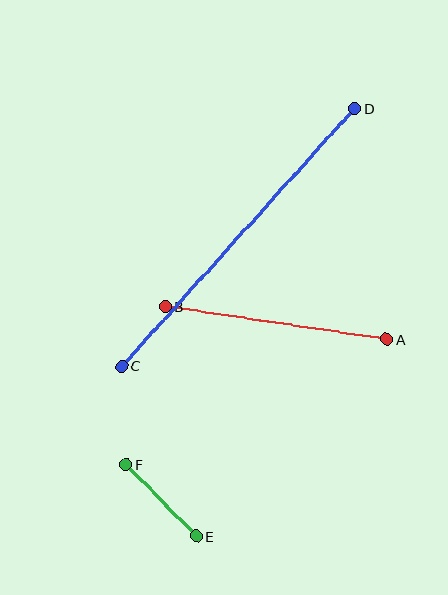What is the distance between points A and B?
The distance is approximately 224 pixels.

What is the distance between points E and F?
The distance is approximately 100 pixels.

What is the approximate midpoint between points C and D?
The midpoint is at approximately (238, 237) pixels.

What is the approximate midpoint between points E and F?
The midpoint is at approximately (161, 501) pixels.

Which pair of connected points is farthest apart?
Points C and D are farthest apart.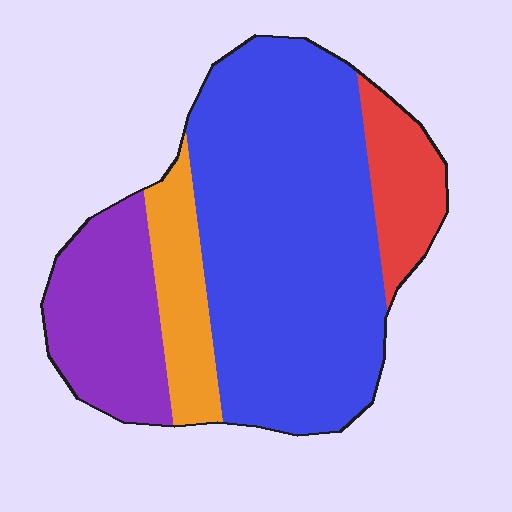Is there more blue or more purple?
Blue.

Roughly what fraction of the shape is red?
Red covers about 10% of the shape.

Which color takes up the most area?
Blue, at roughly 60%.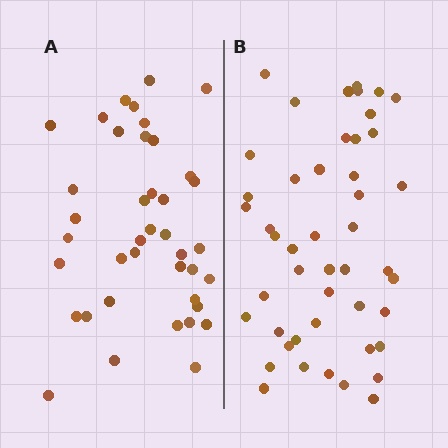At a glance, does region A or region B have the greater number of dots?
Region B (the right region) has more dots.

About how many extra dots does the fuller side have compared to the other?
Region B has roughly 8 or so more dots than region A.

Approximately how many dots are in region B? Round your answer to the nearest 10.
About 50 dots. (The exact count is 47, which rounds to 50.)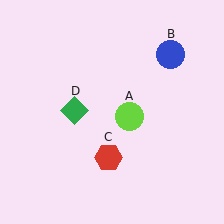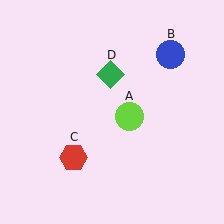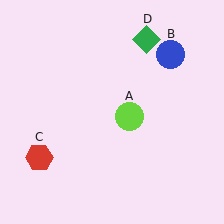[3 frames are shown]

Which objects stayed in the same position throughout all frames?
Lime circle (object A) and blue circle (object B) remained stationary.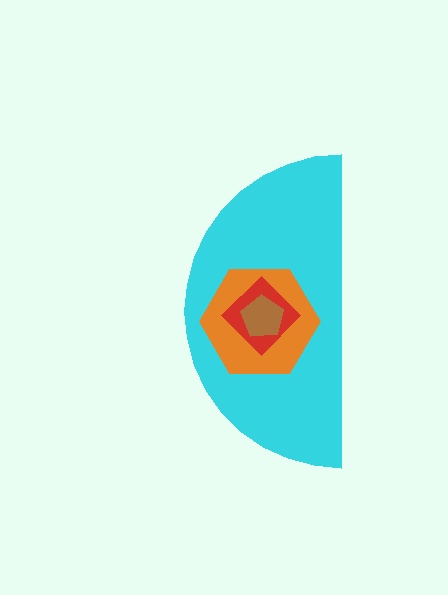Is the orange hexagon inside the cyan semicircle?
Yes.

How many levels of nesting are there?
4.